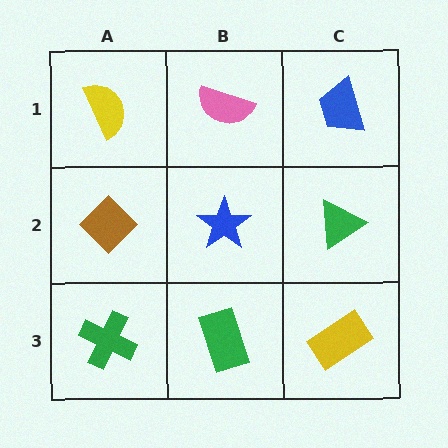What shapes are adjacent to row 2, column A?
A yellow semicircle (row 1, column A), a green cross (row 3, column A), a blue star (row 2, column B).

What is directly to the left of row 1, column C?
A pink semicircle.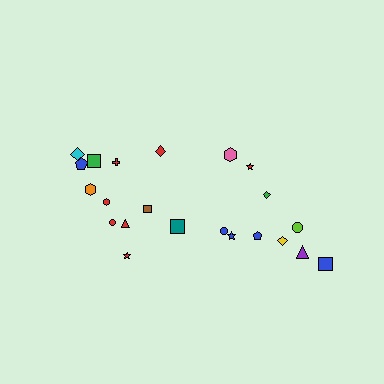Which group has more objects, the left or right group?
The left group.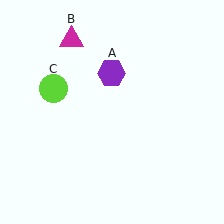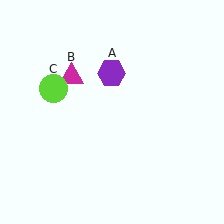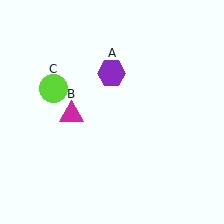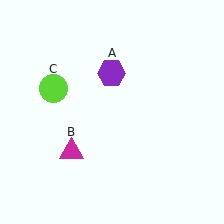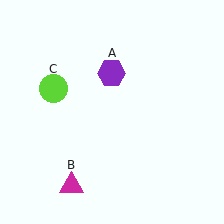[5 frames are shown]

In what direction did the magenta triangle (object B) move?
The magenta triangle (object B) moved down.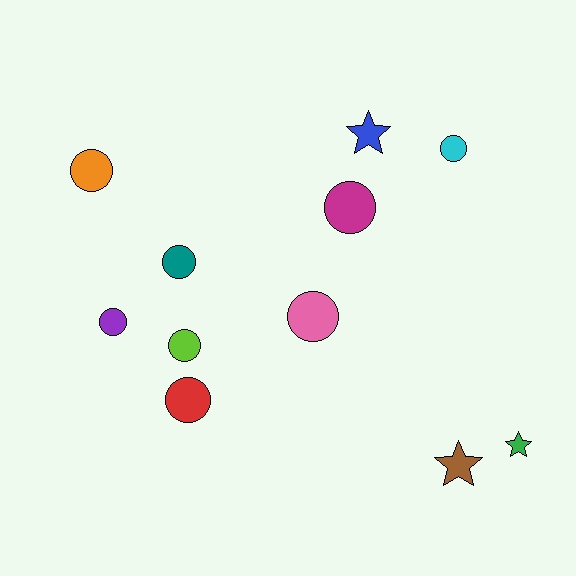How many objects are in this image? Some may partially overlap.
There are 11 objects.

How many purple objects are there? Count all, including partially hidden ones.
There is 1 purple object.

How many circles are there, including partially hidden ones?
There are 8 circles.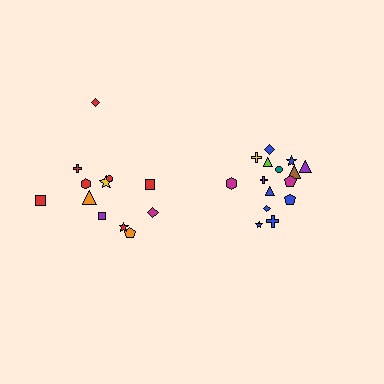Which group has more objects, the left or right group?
The right group.